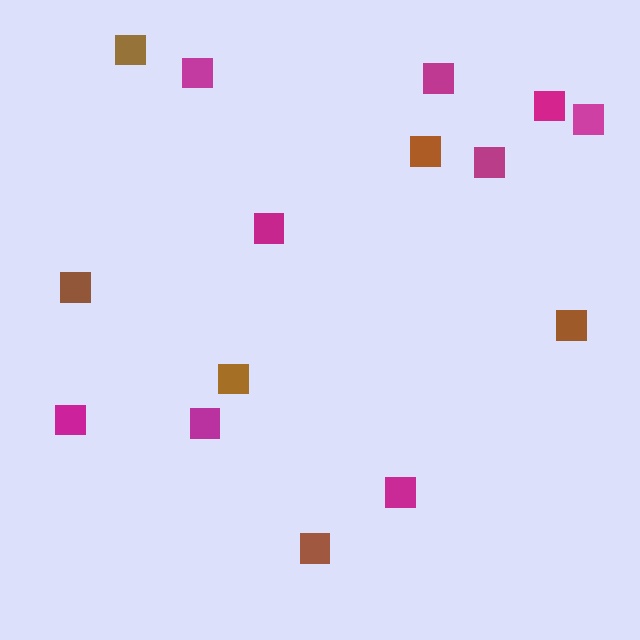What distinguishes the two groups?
There are 2 groups: one group of brown squares (6) and one group of magenta squares (9).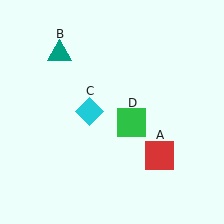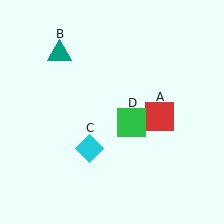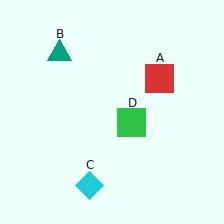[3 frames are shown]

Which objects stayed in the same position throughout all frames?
Teal triangle (object B) and green square (object D) remained stationary.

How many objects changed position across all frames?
2 objects changed position: red square (object A), cyan diamond (object C).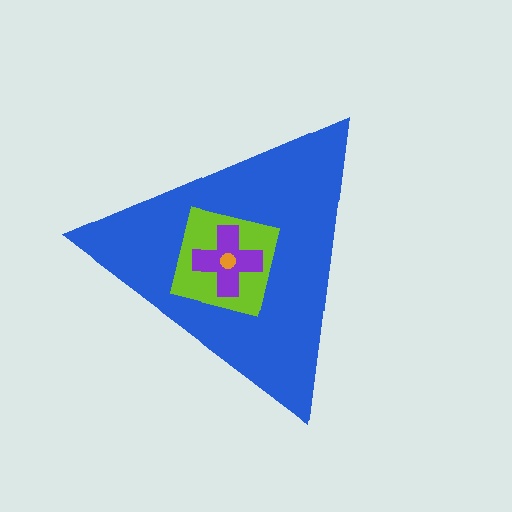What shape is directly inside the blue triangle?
The lime square.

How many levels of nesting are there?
4.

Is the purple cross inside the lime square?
Yes.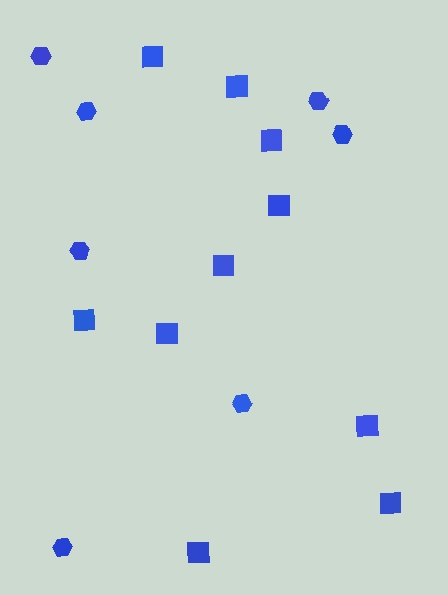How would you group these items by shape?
There are 2 groups: one group of squares (10) and one group of hexagons (7).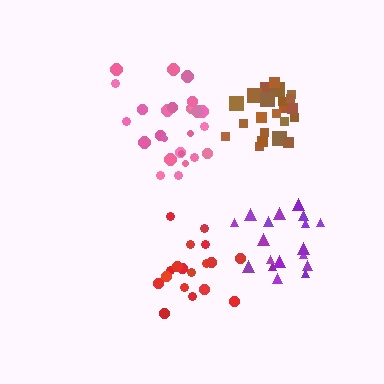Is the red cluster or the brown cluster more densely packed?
Brown.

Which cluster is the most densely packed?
Brown.